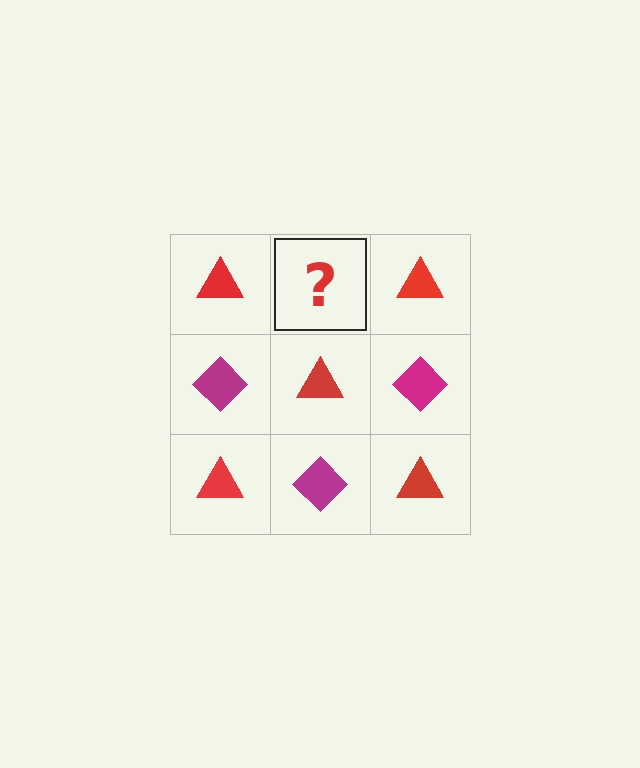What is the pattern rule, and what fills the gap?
The rule is that it alternates red triangle and magenta diamond in a checkerboard pattern. The gap should be filled with a magenta diamond.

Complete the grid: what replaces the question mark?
The question mark should be replaced with a magenta diamond.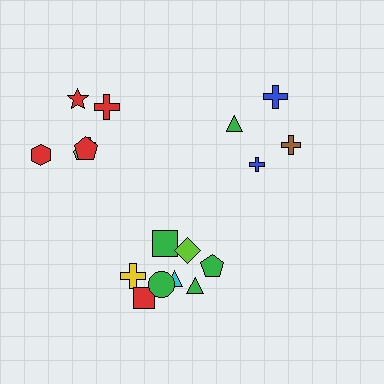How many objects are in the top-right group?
There are 4 objects.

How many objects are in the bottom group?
There are 8 objects.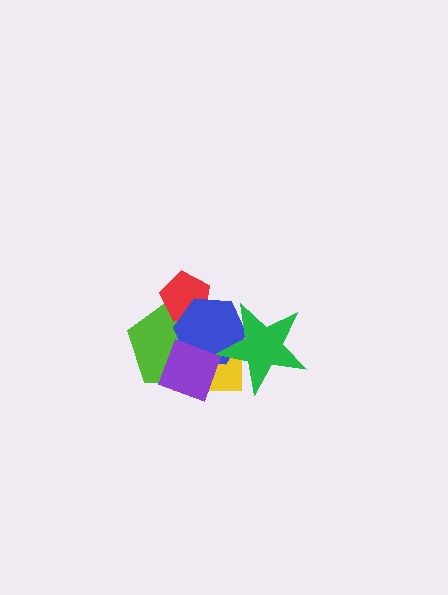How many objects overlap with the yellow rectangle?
4 objects overlap with the yellow rectangle.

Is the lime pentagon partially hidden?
Yes, it is partially covered by another shape.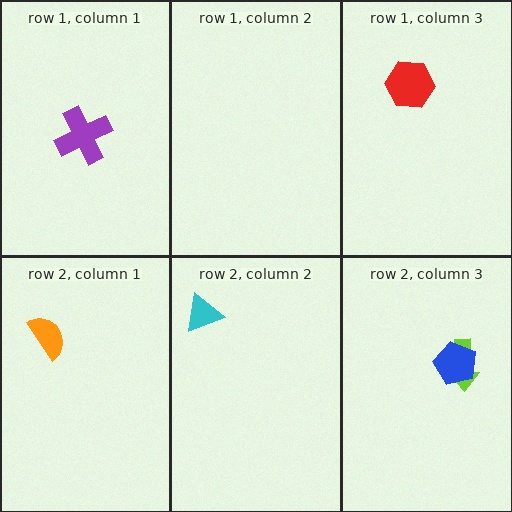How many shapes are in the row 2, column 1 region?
1.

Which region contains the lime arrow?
The row 2, column 3 region.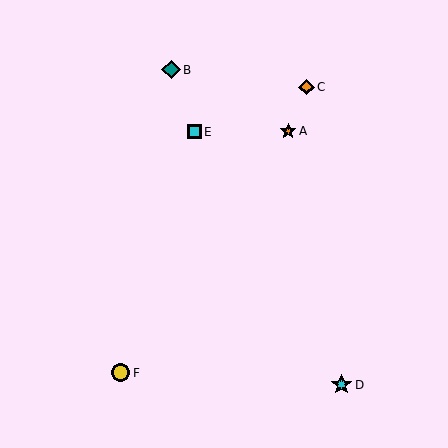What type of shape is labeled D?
Shape D is a cyan star.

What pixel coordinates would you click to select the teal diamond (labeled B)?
Click at (171, 70) to select the teal diamond B.